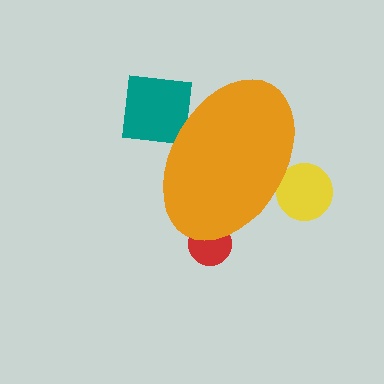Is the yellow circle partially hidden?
Yes, the yellow circle is partially hidden behind the orange ellipse.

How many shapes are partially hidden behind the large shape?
3 shapes are partially hidden.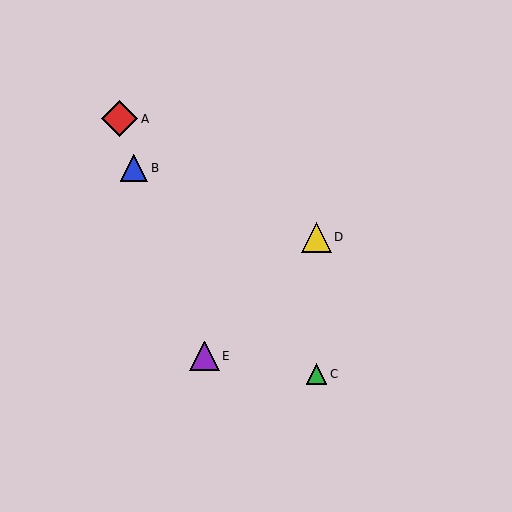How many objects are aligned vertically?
2 objects (C, D) are aligned vertically.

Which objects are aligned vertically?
Objects C, D are aligned vertically.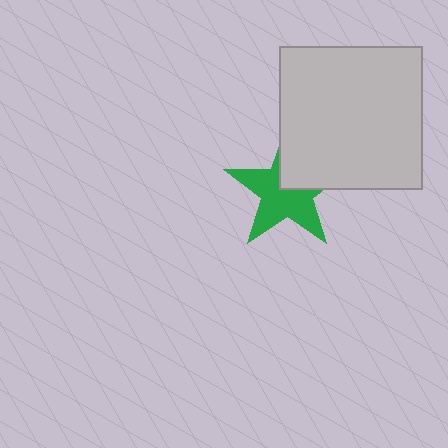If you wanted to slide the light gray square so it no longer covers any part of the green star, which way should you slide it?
Slide it toward the upper-right — that is the most direct way to separate the two shapes.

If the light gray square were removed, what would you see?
You would see the complete green star.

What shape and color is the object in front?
The object in front is a light gray square.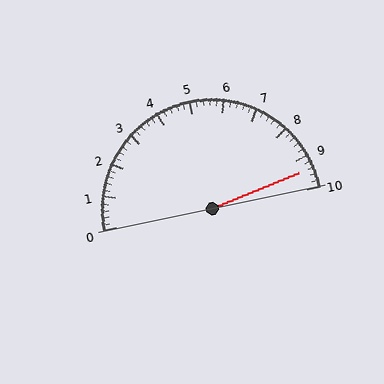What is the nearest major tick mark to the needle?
The nearest major tick mark is 9.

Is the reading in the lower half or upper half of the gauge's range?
The reading is in the upper half of the range (0 to 10).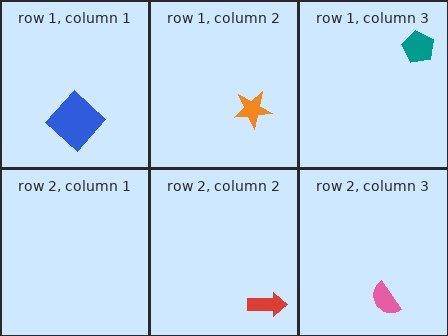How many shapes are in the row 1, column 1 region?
1.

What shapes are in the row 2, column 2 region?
The red arrow.